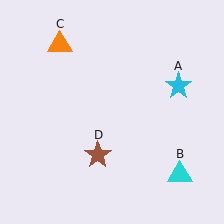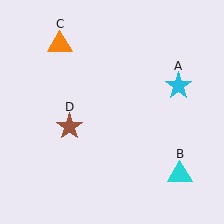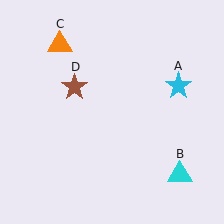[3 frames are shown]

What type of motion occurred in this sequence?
The brown star (object D) rotated clockwise around the center of the scene.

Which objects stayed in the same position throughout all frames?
Cyan star (object A) and cyan triangle (object B) and orange triangle (object C) remained stationary.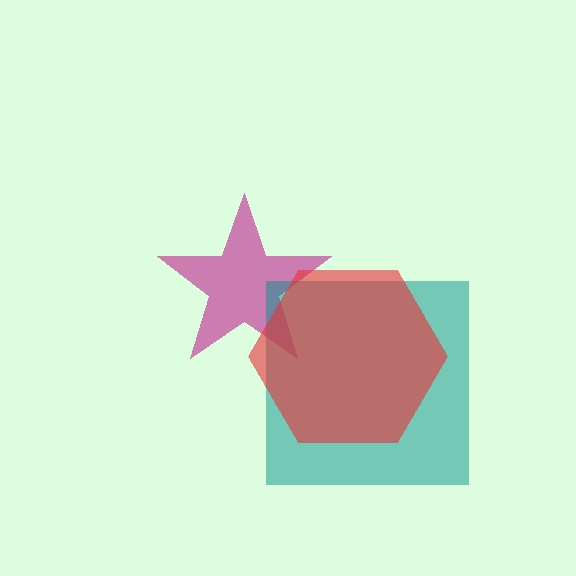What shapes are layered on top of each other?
The layered shapes are: a magenta star, a teal square, a red hexagon.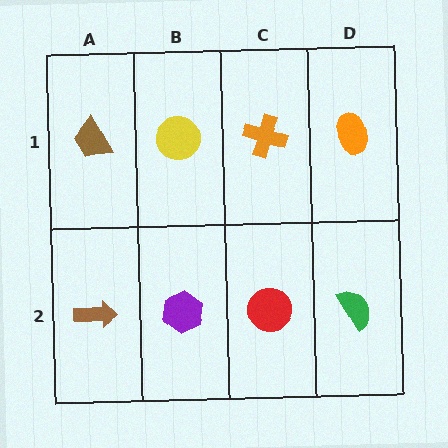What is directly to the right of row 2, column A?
A purple hexagon.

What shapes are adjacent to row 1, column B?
A purple hexagon (row 2, column B), a brown trapezoid (row 1, column A), an orange cross (row 1, column C).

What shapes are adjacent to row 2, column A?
A brown trapezoid (row 1, column A), a purple hexagon (row 2, column B).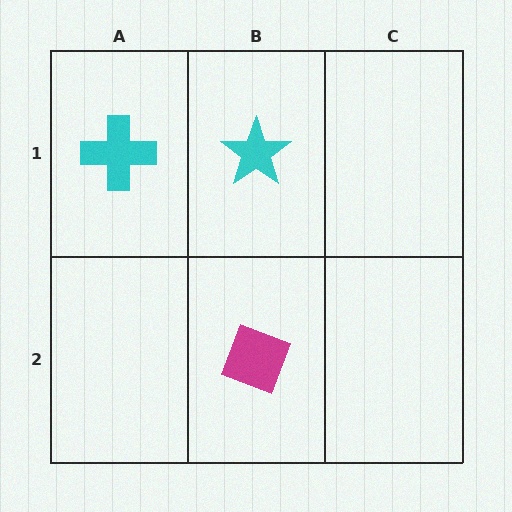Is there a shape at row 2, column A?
No, that cell is empty.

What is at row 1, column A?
A cyan cross.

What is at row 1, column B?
A cyan star.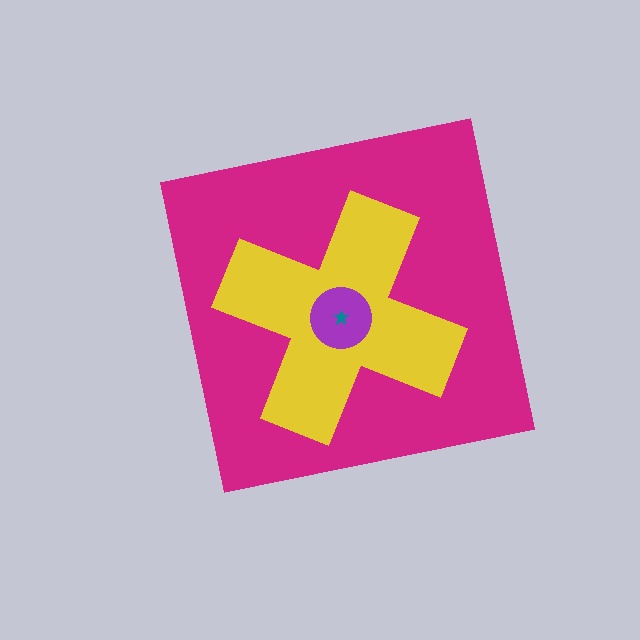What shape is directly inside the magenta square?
The yellow cross.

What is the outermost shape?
The magenta square.